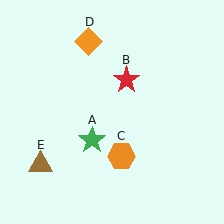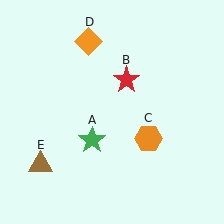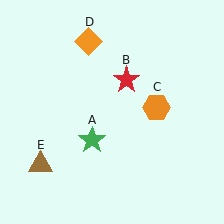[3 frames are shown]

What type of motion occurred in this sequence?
The orange hexagon (object C) rotated counterclockwise around the center of the scene.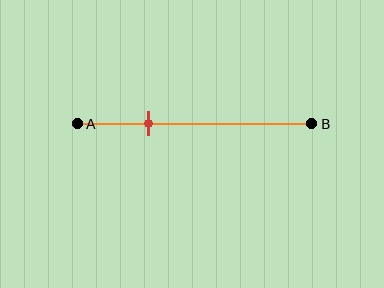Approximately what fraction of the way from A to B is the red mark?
The red mark is approximately 30% of the way from A to B.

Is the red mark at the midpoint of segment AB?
No, the mark is at about 30% from A, not at the 50% midpoint.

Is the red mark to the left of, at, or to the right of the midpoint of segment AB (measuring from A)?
The red mark is to the left of the midpoint of segment AB.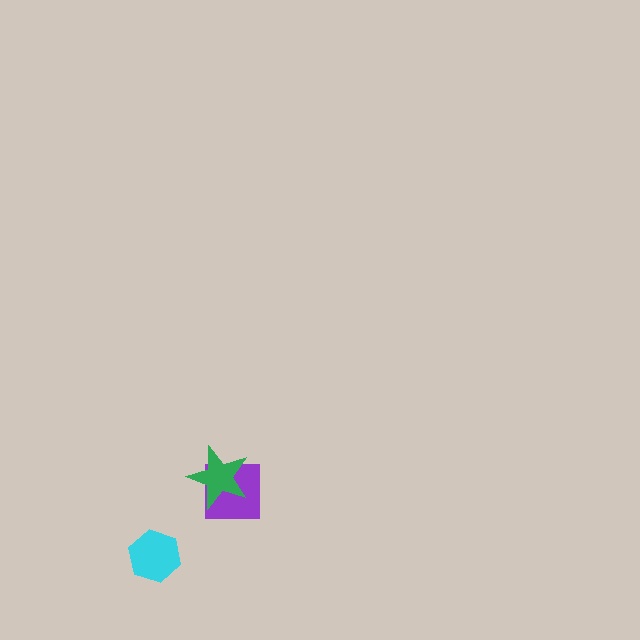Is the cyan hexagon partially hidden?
No, no other shape covers it.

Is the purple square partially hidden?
Yes, it is partially covered by another shape.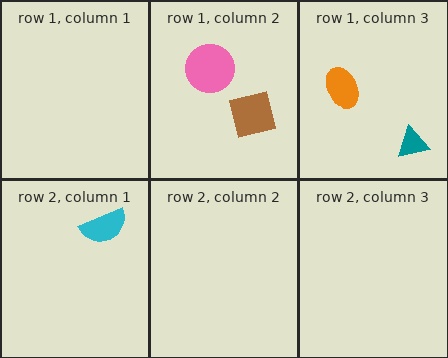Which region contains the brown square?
The row 1, column 2 region.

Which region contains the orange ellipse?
The row 1, column 3 region.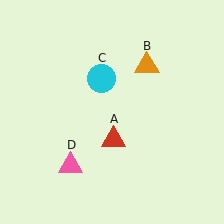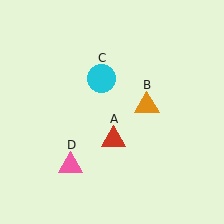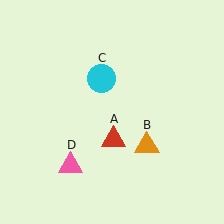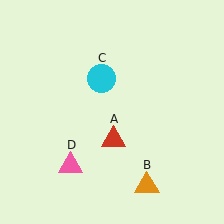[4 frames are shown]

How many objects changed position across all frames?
1 object changed position: orange triangle (object B).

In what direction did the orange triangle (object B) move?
The orange triangle (object B) moved down.